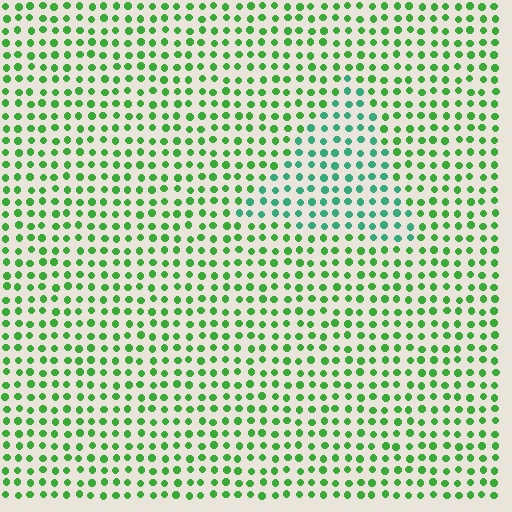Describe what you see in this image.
The image is filled with small green elements in a uniform arrangement. A triangle-shaped region is visible where the elements are tinted to a slightly different hue, forming a subtle color boundary.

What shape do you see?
I see a triangle.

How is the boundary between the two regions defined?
The boundary is defined purely by a slight shift in hue (about 39 degrees). Spacing, size, and orientation are identical on both sides.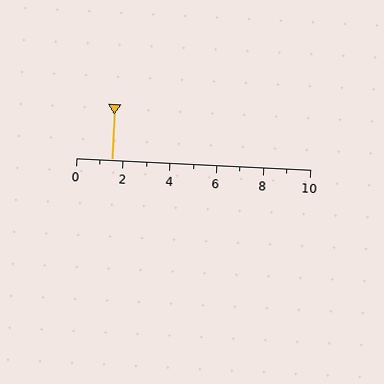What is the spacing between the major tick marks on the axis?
The major ticks are spaced 2 apart.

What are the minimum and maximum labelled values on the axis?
The axis runs from 0 to 10.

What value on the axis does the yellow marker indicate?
The marker indicates approximately 1.5.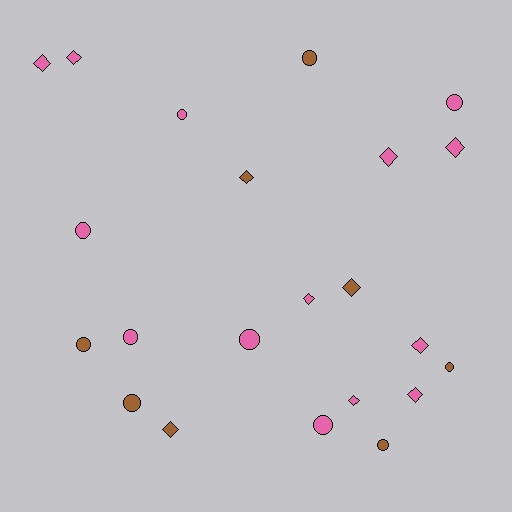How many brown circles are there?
There are 5 brown circles.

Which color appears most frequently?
Pink, with 14 objects.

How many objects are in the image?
There are 22 objects.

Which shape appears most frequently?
Circle, with 11 objects.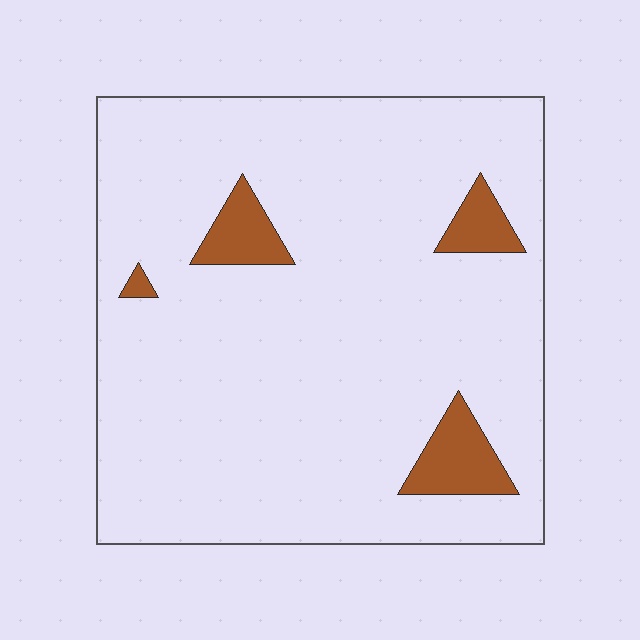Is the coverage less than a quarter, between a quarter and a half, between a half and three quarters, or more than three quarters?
Less than a quarter.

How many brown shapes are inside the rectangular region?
4.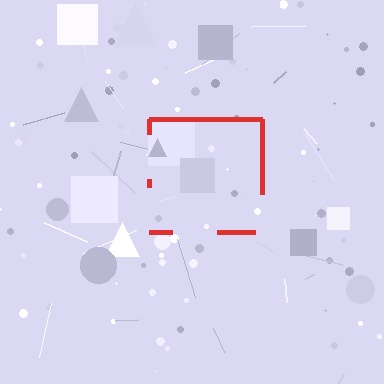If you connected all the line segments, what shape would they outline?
They would outline a square.